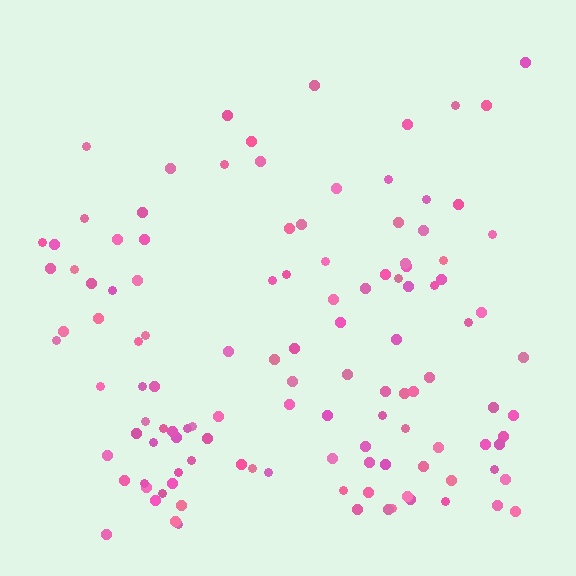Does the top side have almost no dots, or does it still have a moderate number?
Still a moderate number, just noticeably fewer than the bottom.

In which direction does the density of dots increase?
From top to bottom, with the bottom side densest.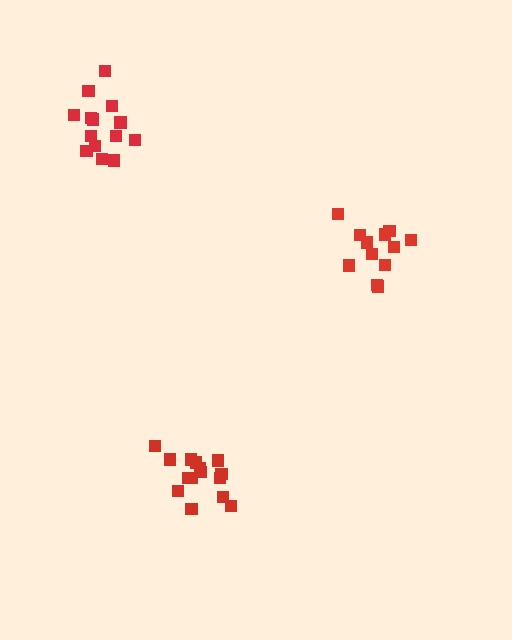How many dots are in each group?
Group 1: 15 dots, Group 2: 14 dots, Group 3: 12 dots (41 total).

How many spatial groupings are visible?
There are 3 spatial groupings.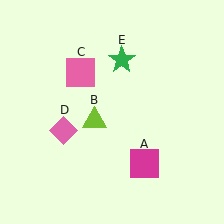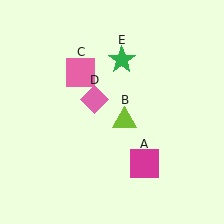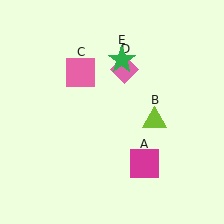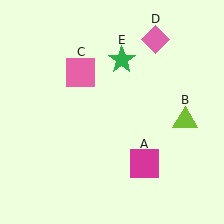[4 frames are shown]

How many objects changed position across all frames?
2 objects changed position: lime triangle (object B), pink diamond (object D).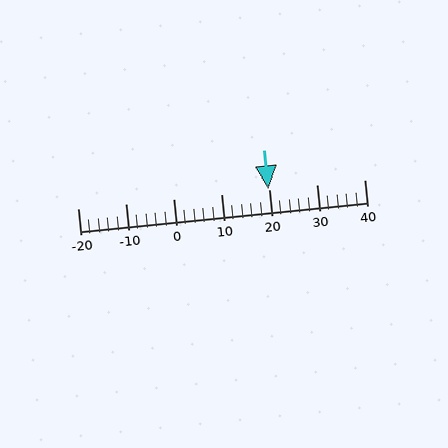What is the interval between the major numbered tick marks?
The major tick marks are spaced 10 units apart.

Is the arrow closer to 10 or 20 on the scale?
The arrow is closer to 20.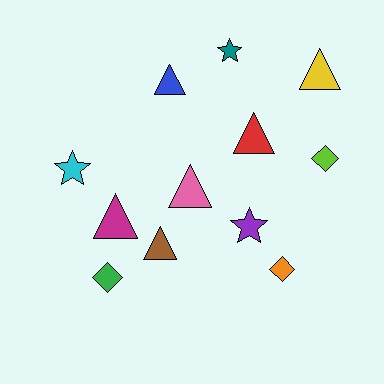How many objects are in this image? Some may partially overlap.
There are 12 objects.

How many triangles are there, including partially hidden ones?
There are 6 triangles.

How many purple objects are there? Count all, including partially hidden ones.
There is 1 purple object.